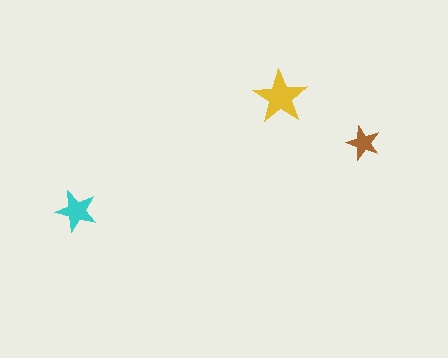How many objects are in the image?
There are 3 objects in the image.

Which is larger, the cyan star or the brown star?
The cyan one.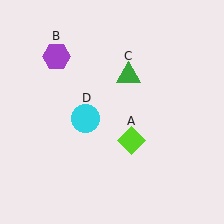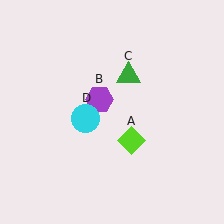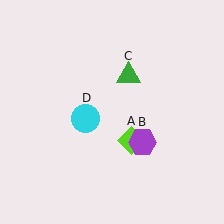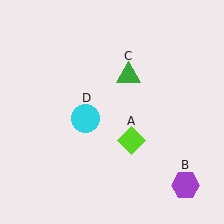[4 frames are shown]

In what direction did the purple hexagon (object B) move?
The purple hexagon (object B) moved down and to the right.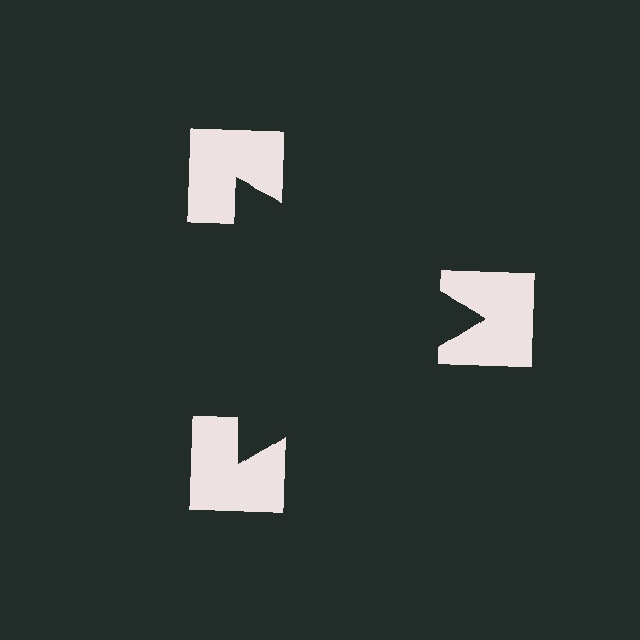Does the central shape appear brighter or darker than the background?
It typically appears slightly darker than the background, even though no actual brightness change is drawn.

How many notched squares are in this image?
There are 3 — one at each vertex of the illusory triangle.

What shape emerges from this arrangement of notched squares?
An illusory triangle — its edges are inferred from the aligned wedge cuts in the notched squares, not physically drawn.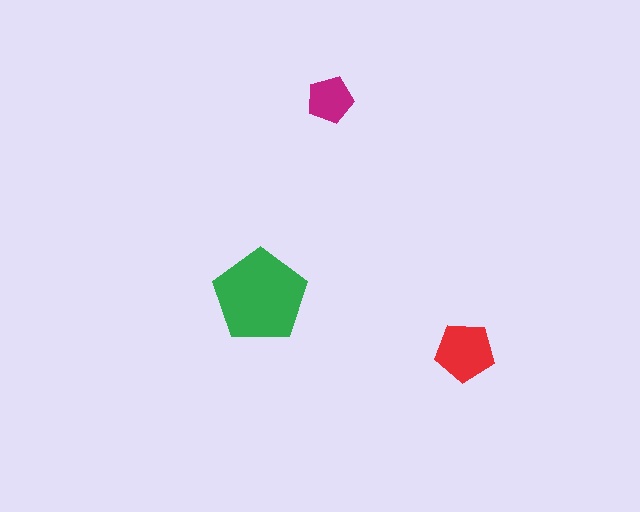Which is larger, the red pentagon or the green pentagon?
The green one.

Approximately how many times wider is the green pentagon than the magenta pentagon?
About 2 times wider.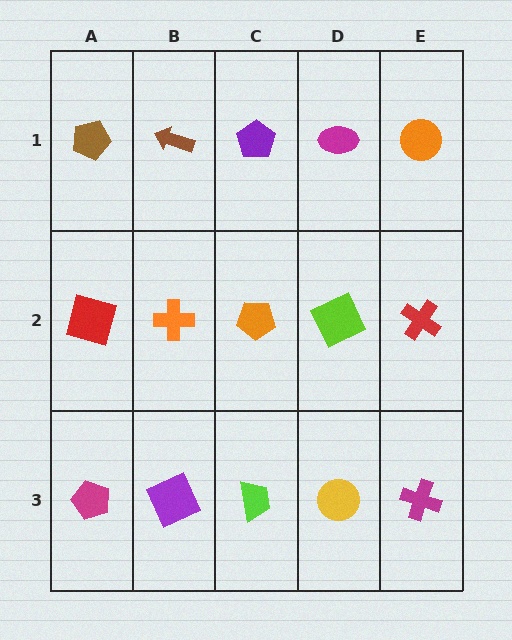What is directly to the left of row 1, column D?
A purple pentagon.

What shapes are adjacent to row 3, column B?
An orange cross (row 2, column B), a magenta pentagon (row 3, column A), a lime trapezoid (row 3, column C).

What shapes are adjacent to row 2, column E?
An orange circle (row 1, column E), a magenta cross (row 3, column E), a lime square (row 2, column D).